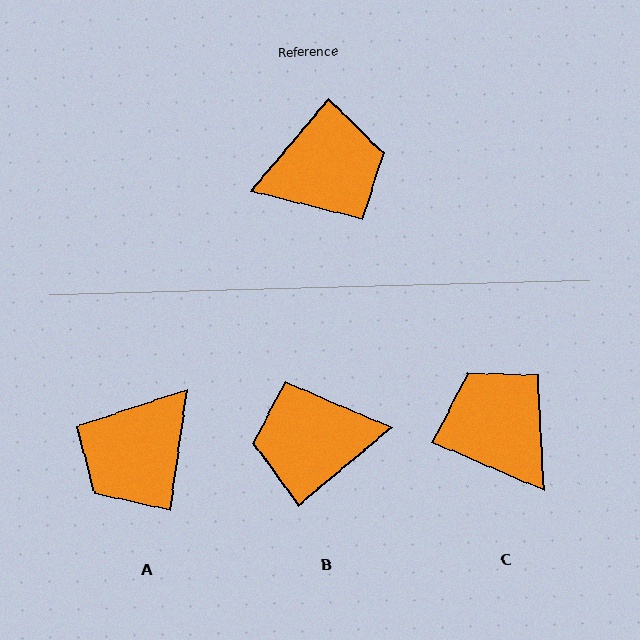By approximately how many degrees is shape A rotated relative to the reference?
Approximately 148 degrees clockwise.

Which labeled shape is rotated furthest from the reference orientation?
B, about 170 degrees away.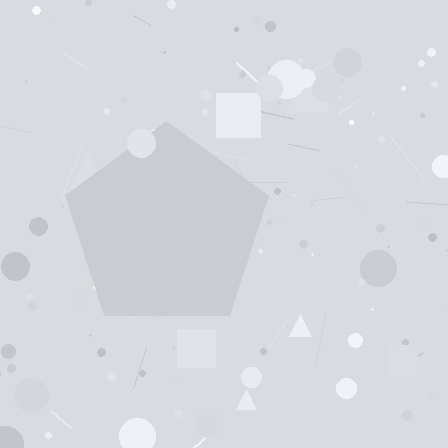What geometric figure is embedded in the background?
A pentagon is embedded in the background.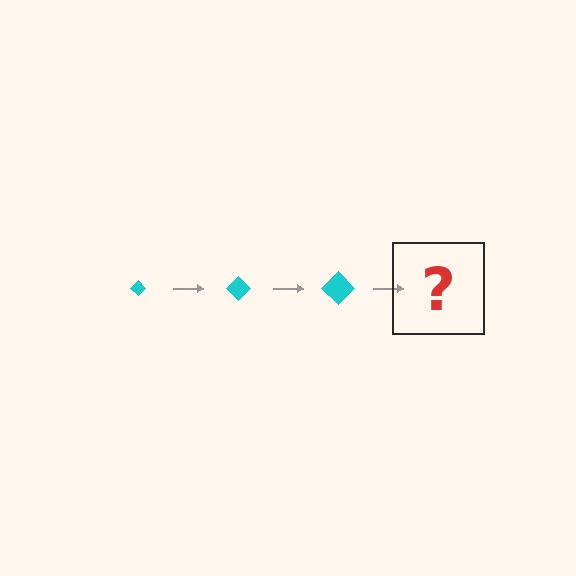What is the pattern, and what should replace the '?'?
The pattern is that the diamond gets progressively larger each step. The '?' should be a cyan diamond, larger than the previous one.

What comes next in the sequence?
The next element should be a cyan diamond, larger than the previous one.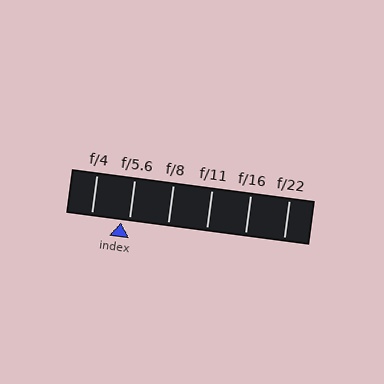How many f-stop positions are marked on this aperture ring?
There are 6 f-stop positions marked.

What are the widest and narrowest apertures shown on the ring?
The widest aperture shown is f/4 and the narrowest is f/22.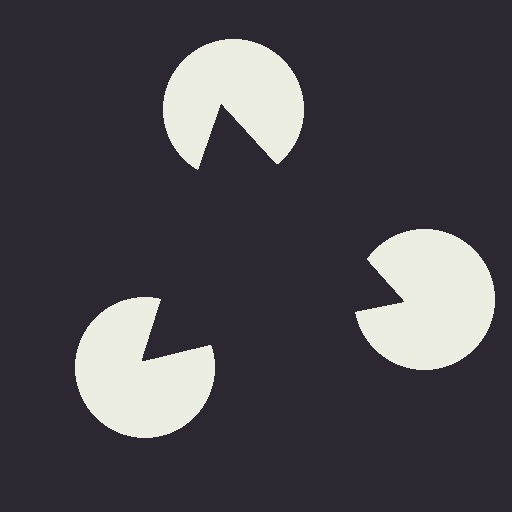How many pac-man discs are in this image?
There are 3 — one at each vertex of the illusory triangle.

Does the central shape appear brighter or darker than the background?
It typically appears slightly darker than the background, even though no actual brightness change is drawn.